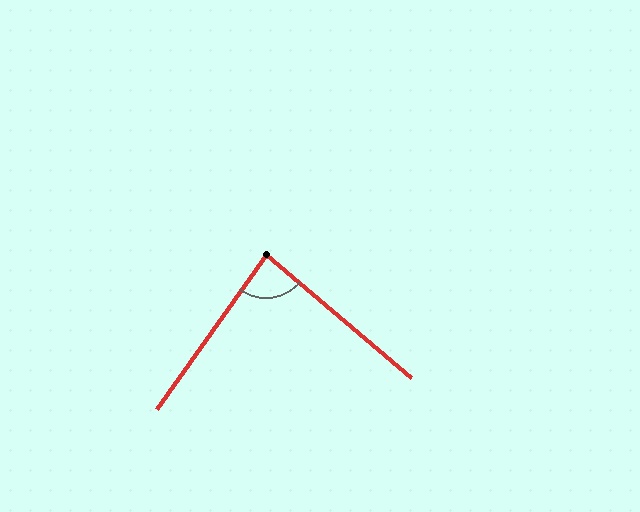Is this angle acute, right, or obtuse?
It is approximately a right angle.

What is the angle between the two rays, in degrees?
Approximately 85 degrees.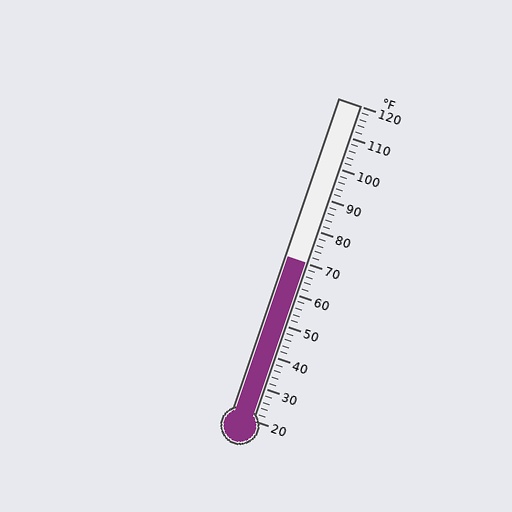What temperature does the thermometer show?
The thermometer shows approximately 70°F.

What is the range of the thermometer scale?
The thermometer scale ranges from 20°F to 120°F.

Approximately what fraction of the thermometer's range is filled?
The thermometer is filled to approximately 50% of its range.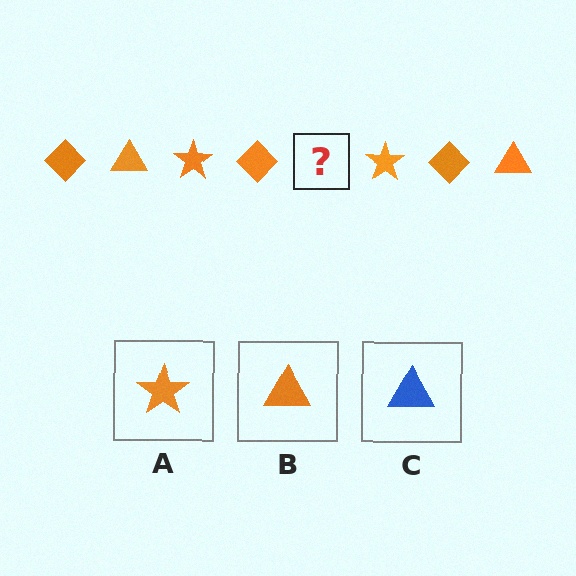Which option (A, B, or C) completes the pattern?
B.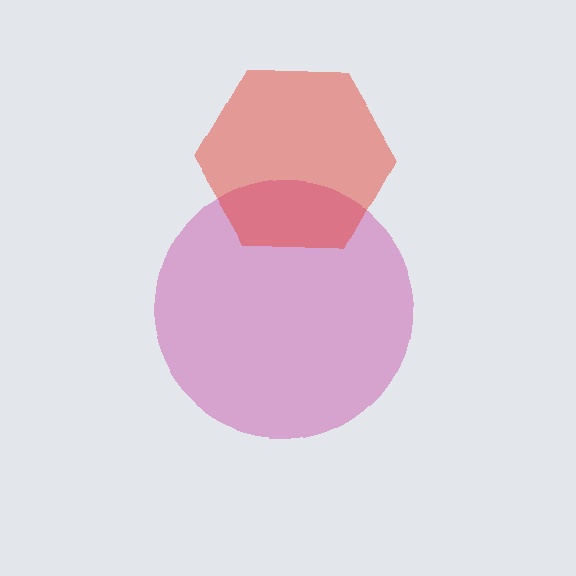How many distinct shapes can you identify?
There are 2 distinct shapes: a magenta circle, a red hexagon.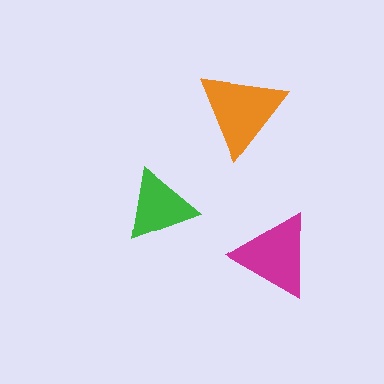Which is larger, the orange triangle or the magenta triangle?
The orange one.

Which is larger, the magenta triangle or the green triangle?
The magenta one.